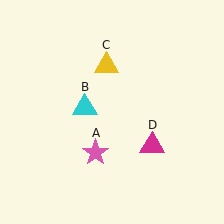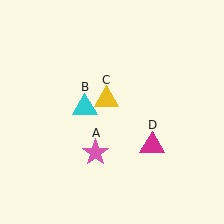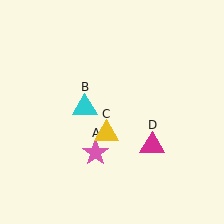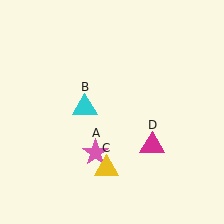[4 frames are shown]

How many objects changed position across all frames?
1 object changed position: yellow triangle (object C).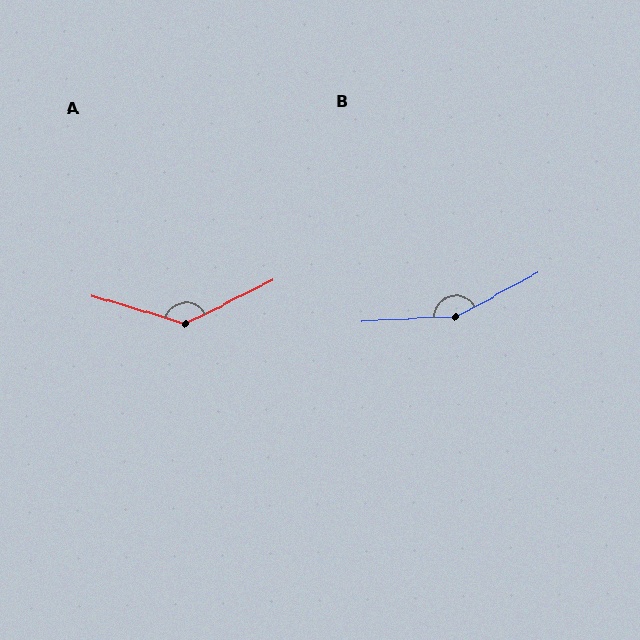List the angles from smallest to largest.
A (137°), B (154°).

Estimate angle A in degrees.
Approximately 137 degrees.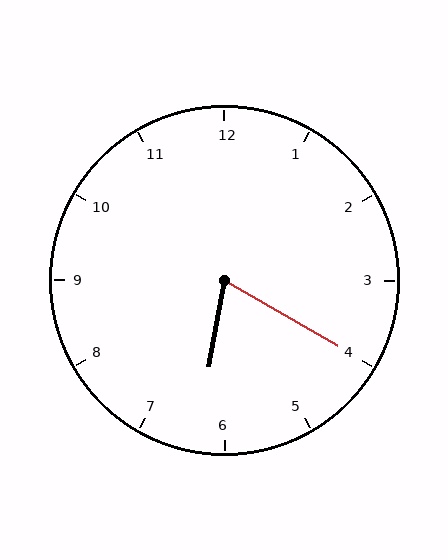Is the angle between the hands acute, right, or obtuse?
It is acute.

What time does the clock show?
6:20.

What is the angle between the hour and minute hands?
Approximately 70 degrees.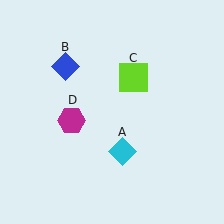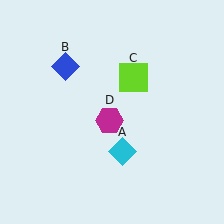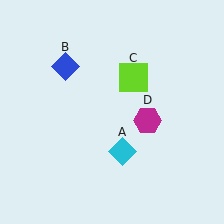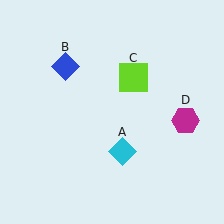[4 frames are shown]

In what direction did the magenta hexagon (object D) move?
The magenta hexagon (object D) moved right.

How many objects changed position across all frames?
1 object changed position: magenta hexagon (object D).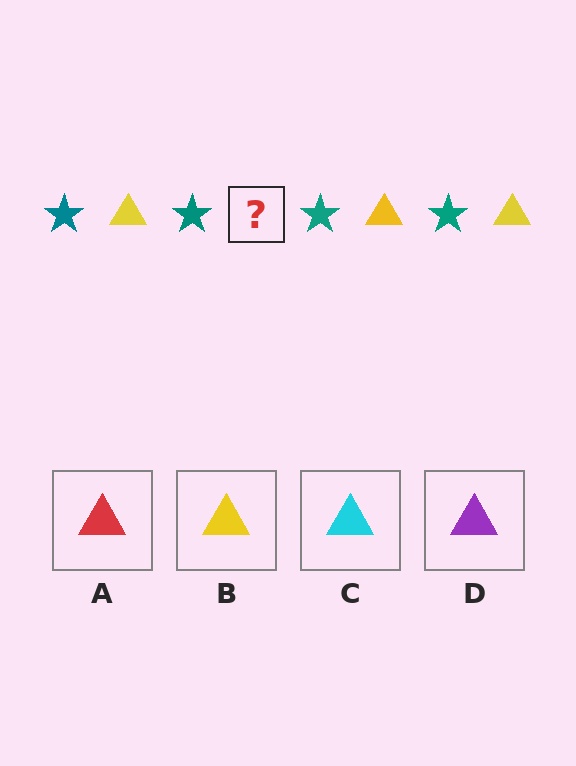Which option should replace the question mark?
Option B.